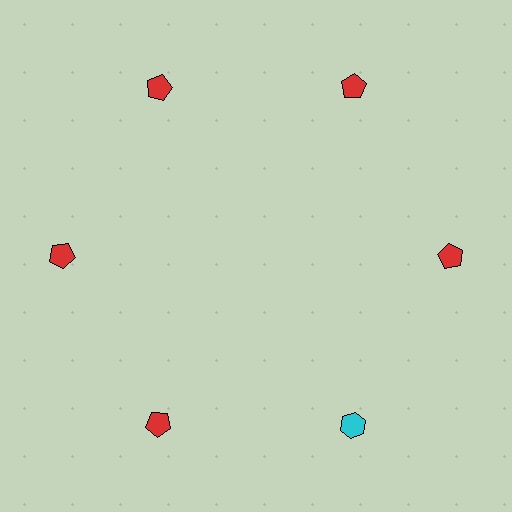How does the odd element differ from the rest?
It differs in both color (cyan instead of red) and shape (hexagon instead of pentagon).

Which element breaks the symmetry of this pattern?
The cyan hexagon at roughly the 5 o'clock position breaks the symmetry. All other shapes are red pentagons.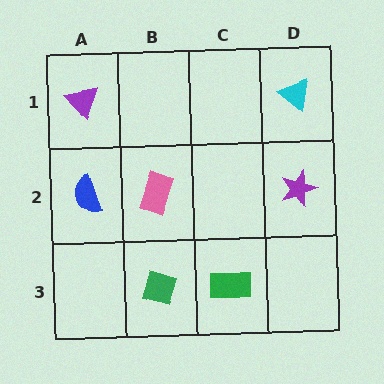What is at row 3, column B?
A green diamond.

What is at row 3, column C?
A green rectangle.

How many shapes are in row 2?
3 shapes.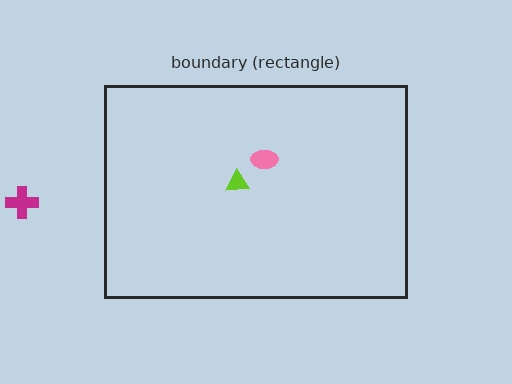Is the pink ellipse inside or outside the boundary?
Inside.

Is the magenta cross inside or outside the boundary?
Outside.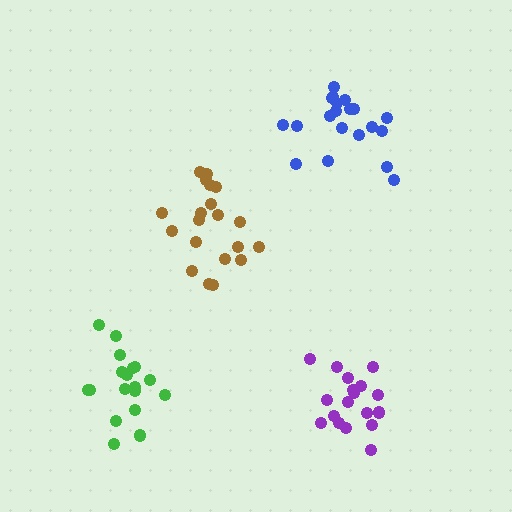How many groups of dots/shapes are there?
There are 4 groups.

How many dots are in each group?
Group 1: 19 dots, Group 2: 20 dots, Group 3: 20 dots, Group 4: 18 dots (77 total).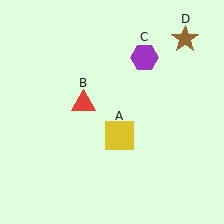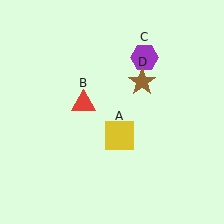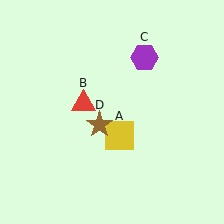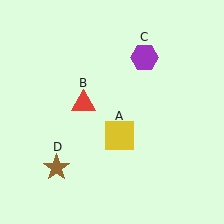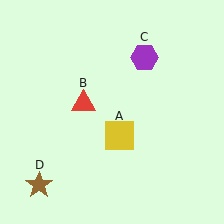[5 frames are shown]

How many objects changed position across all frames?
1 object changed position: brown star (object D).